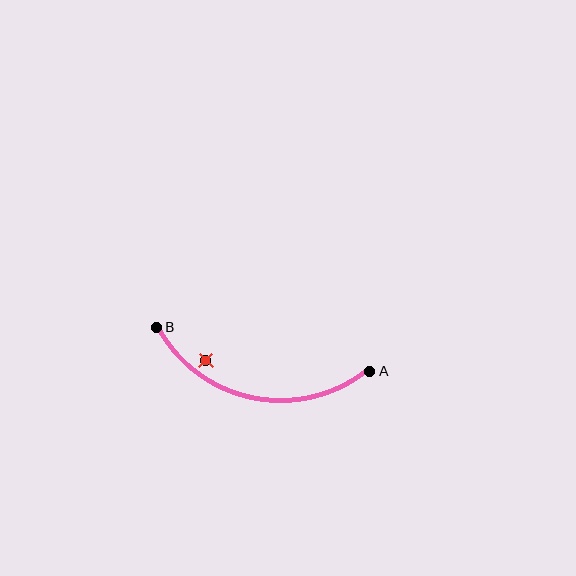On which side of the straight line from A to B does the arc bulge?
The arc bulges below the straight line connecting A and B.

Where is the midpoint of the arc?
The arc midpoint is the point on the curve farthest from the straight line joining A and B. It sits below that line.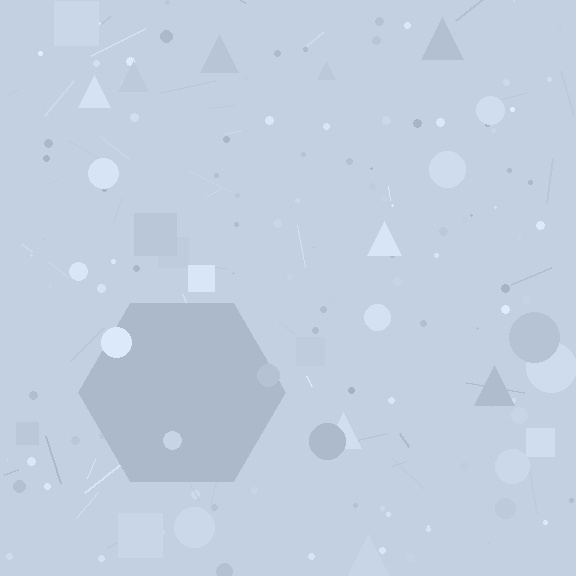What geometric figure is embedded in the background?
A hexagon is embedded in the background.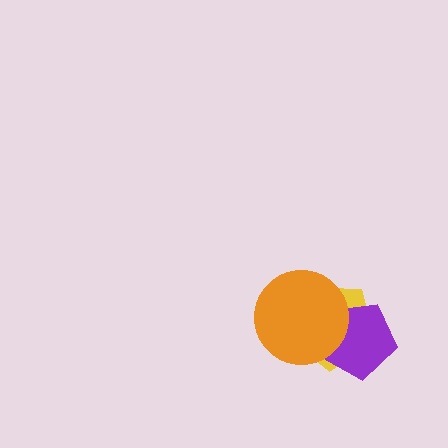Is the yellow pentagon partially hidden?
Yes, it is partially covered by another shape.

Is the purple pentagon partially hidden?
Yes, it is partially covered by another shape.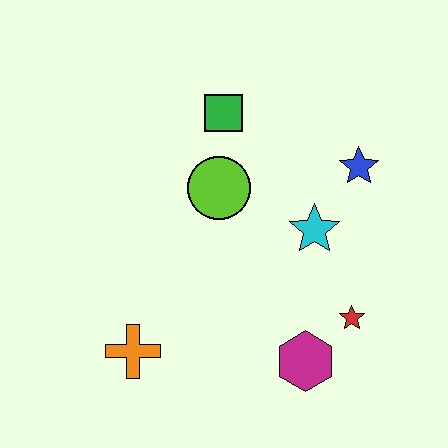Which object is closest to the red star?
The magenta hexagon is closest to the red star.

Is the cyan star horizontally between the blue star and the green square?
Yes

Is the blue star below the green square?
Yes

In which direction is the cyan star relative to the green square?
The cyan star is below the green square.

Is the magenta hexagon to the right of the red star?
No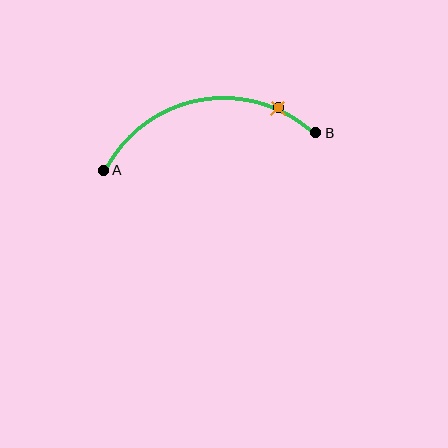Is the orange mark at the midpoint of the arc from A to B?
No. The orange mark lies on the arc but is closer to endpoint B. The arc midpoint would be at the point on the curve equidistant along the arc from both A and B.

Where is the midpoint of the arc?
The arc midpoint is the point on the curve farthest from the straight line joining A and B. It sits above that line.